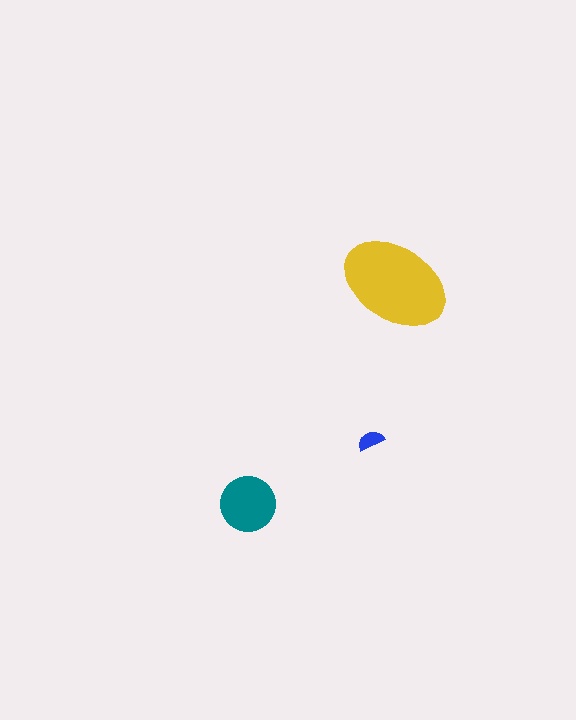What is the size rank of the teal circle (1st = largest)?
2nd.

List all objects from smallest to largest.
The blue semicircle, the teal circle, the yellow ellipse.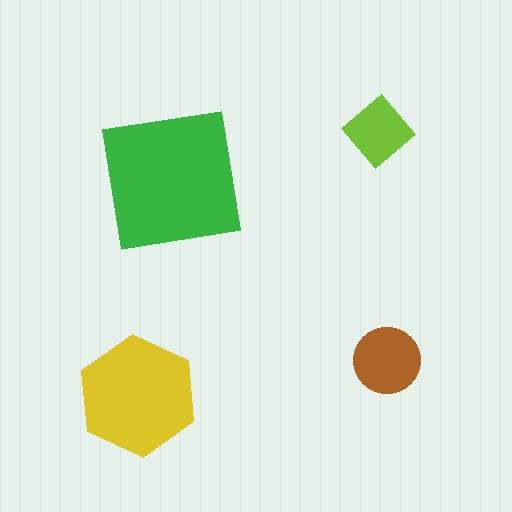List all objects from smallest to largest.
The lime diamond, the brown circle, the yellow hexagon, the green square.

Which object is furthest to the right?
The brown circle is rightmost.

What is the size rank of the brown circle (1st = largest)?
3rd.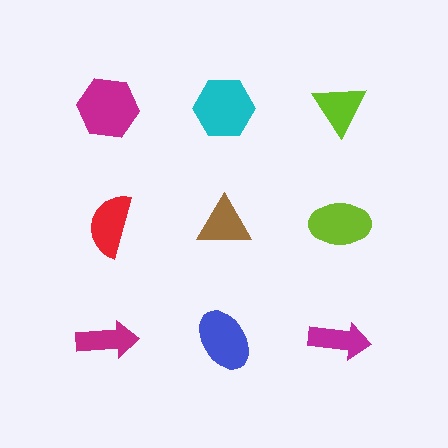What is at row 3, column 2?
A blue ellipse.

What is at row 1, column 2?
A cyan hexagon.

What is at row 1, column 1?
A magenta hexagon.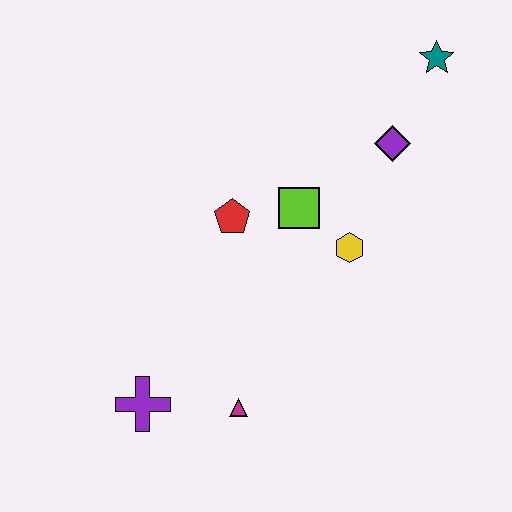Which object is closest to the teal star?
The purple diamond is closest to the teal star.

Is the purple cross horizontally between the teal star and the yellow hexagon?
No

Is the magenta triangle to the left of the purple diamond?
Yes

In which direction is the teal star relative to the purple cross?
The teal star is above the purple cross.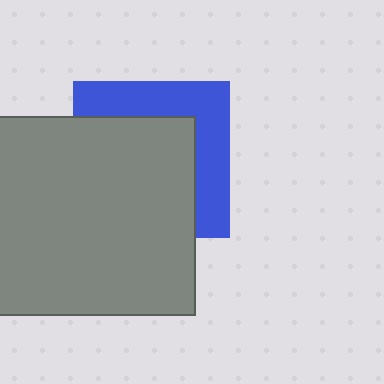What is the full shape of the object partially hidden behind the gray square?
The partially hidden object is a blue square.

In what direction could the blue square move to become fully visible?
The blue square could move toward the upper-right. That would shift it out from behind the gray square entirely.